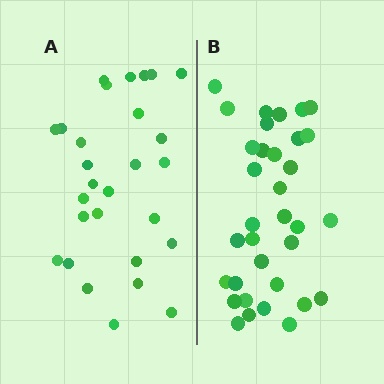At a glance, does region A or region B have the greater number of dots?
Region B (the right region) has more dots.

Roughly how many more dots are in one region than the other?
Region B has about 6 more dots than region A.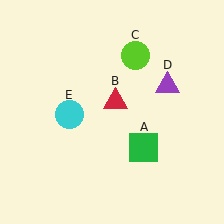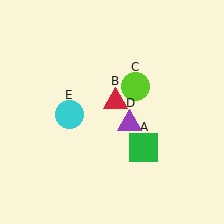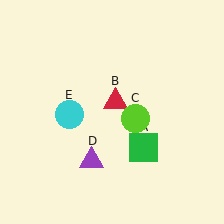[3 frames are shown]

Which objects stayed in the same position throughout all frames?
Green square (object A) and red triangle (object B) and cyan circle (object E) remained stationary.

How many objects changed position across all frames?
2 objects changed position: lime circle (object C), purple triangle (object D).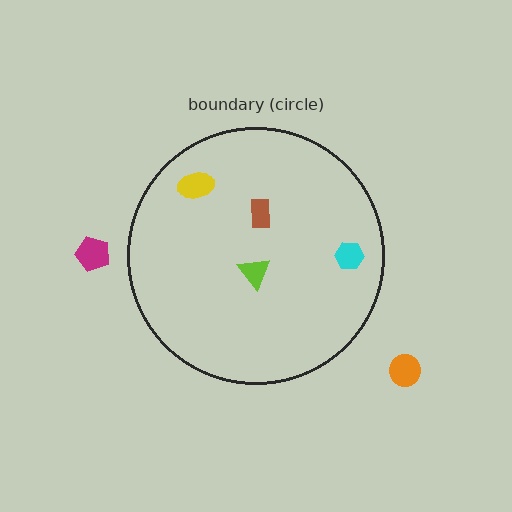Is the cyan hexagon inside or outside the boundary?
Inside.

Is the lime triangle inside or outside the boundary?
Inside.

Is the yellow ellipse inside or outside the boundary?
Inside.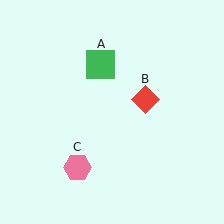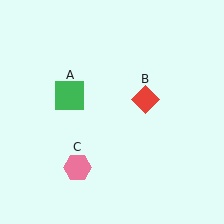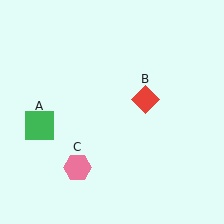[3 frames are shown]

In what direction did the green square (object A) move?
The green square (object A) moved down and to the left.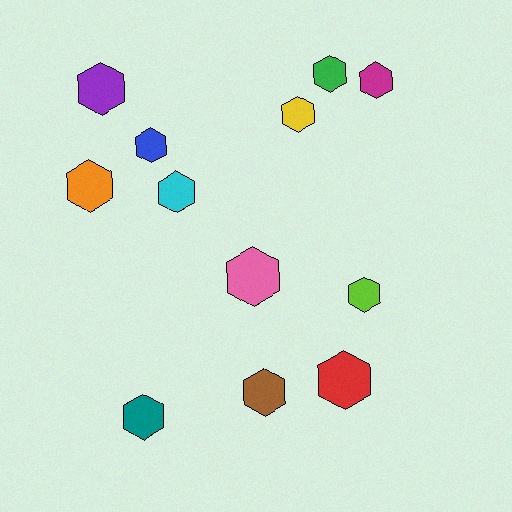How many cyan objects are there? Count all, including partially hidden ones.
There is 1 cyan object.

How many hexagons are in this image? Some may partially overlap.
There are 12 hexagons.